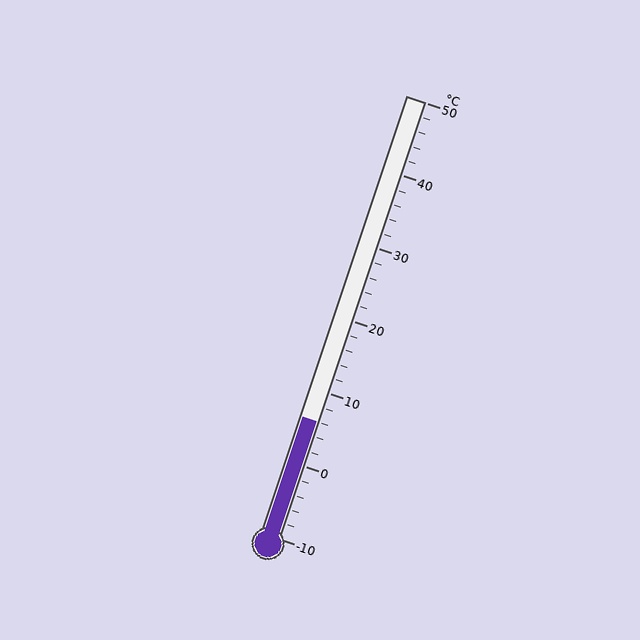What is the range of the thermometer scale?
The thermometer scale ranges from -10°C to 50°C.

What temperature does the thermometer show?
The thermometer shows approximately 6°C.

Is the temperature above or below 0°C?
The temperature is above 0°C.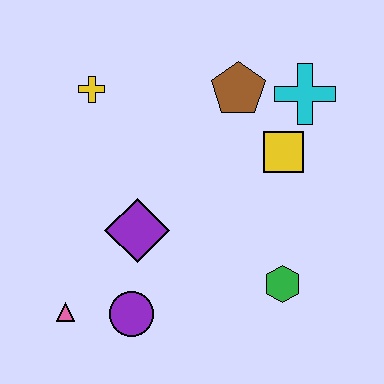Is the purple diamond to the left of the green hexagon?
Yes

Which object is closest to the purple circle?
The pink triangle is closest to the purple circle.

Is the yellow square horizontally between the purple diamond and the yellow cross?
No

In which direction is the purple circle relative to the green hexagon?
The purple circle is to the left of the green hexagon.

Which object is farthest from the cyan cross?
The pink triangle is farthest from the cyan cross.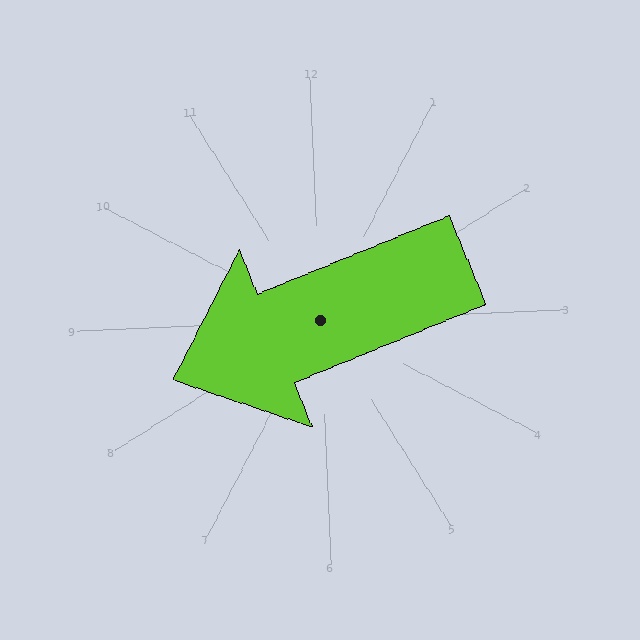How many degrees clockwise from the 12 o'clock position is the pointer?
Approximately 250 degrees.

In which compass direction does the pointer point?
West.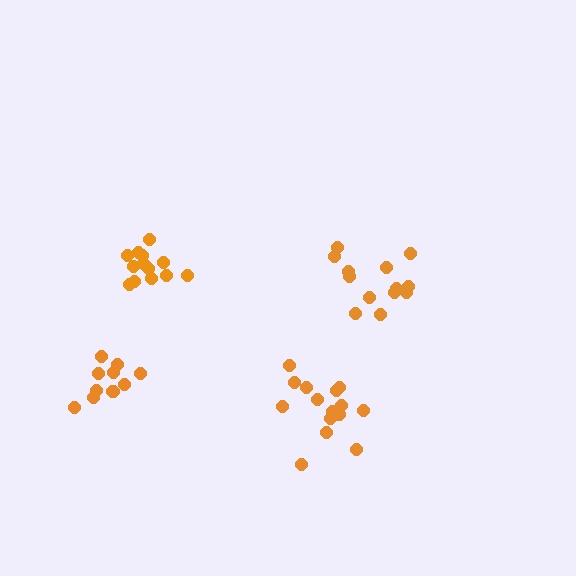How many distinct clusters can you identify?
There are 4 distinct clusters.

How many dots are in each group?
Group 1: 13 dots, Group 2: 13 dots, Group 3: 11 dots, Group 4: 15 dots (52 total).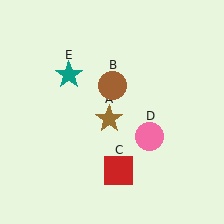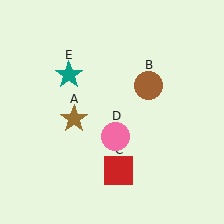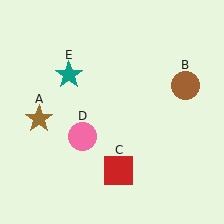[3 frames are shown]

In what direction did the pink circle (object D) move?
The pink circle (object D) moved left.